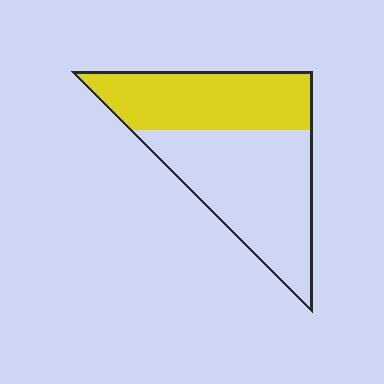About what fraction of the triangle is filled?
About two fifths (2/5).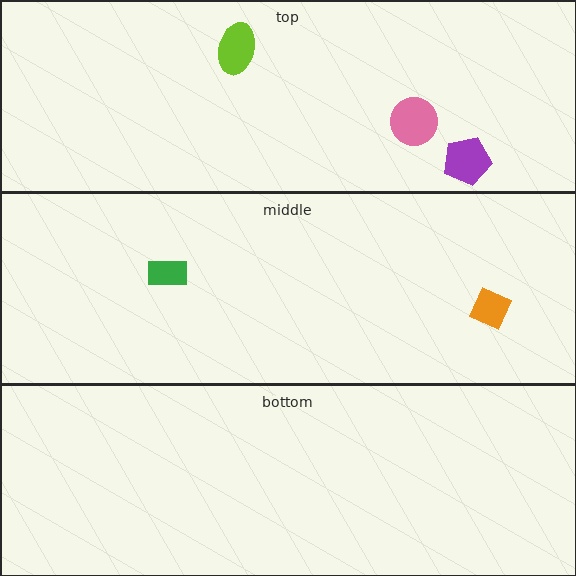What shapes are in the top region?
The lime ellipse, the pink circle, the purple pentagon.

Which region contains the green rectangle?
The middle region.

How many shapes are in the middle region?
2.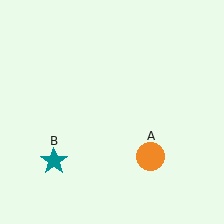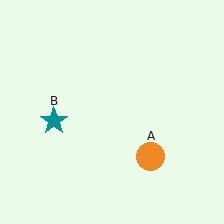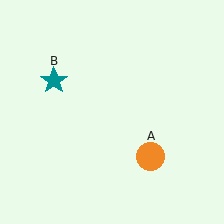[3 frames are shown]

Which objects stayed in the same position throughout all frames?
Orange circle (object A) remained stationary.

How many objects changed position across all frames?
1 object changed position: teal star (object B).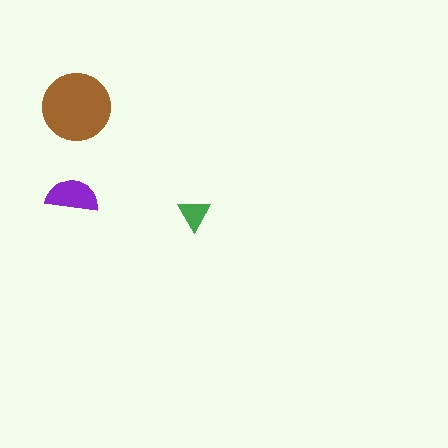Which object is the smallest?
The green triangle.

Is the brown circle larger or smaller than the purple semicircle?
Larger.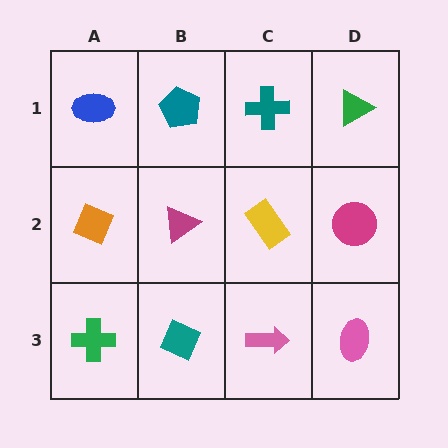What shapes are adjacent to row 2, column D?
A green triangle (row 1, column D), a pink ellipse (row 3, column D), a yellow rectangle (row 2, column C).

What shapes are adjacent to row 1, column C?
A yellow rectangle (row 2, column C), a teal pentagon (row 1, column B), a green triangle (row 1, column D).